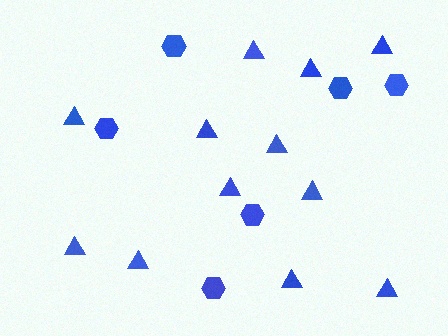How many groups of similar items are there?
There are 2 groups: one group of hexagons (6) and one group of triangles (12).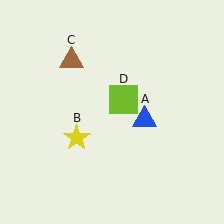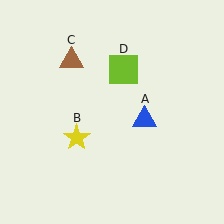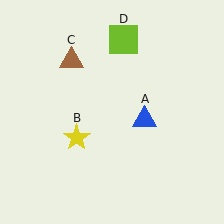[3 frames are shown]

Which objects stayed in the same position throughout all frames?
Blue triangle (object A) and yellow star (object B) and brown triangle (object C) remained stationary.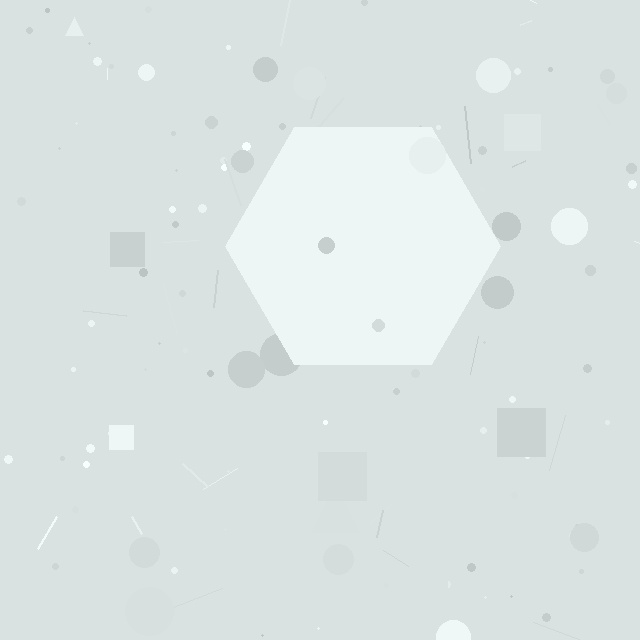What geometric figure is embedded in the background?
A hexagon is embedded in the background.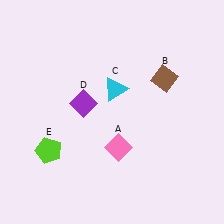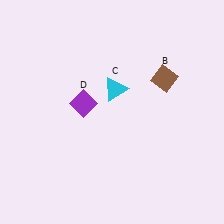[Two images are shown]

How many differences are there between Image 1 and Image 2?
There are 2 differences between the two images.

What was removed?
The pink diamond (A), the lime pentagon (E) were removed in Image 2.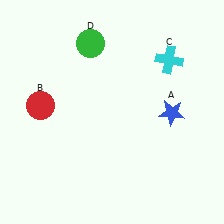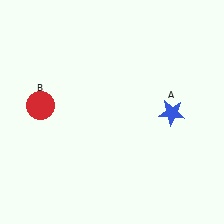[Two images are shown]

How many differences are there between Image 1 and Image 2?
There are 2 differences between the two images.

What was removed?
The green circle (D), the cyan cross (C) were removed in Image 2.